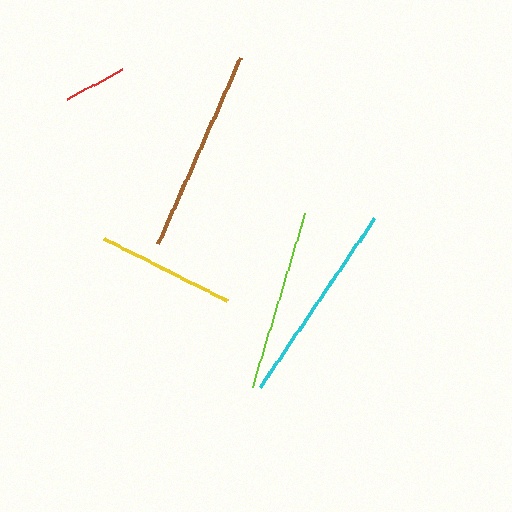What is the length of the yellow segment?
The yellow segment is approximately 138 pixels long.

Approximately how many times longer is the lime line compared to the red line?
The lime line is approximately 2.9 times the length of the red line.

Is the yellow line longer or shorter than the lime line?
The lime line is longer than the yellow line.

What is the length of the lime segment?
The lime segment is approximately 182 pixels long.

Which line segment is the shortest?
The red line is the shortest at approximately 62 pixels.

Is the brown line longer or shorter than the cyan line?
The cyan line is longer than the brown line.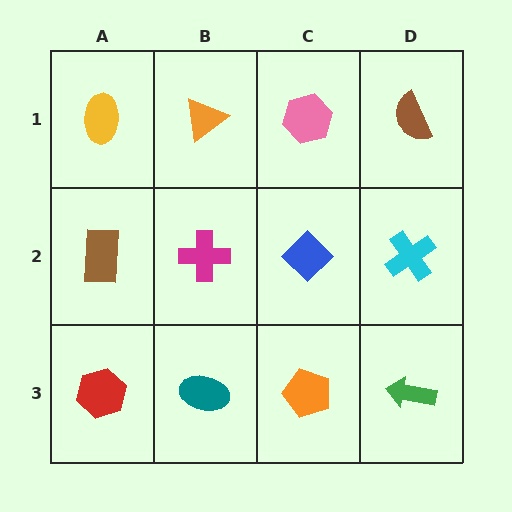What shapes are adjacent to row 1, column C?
A blue diamond (row 2, column C), an orange triangle (row 1, column B), a brown semicircle (row 1, column D).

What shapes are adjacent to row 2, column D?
A brown semicircle (row 1, column D), a green arrow (row 3, column D), a blue diamond (row 2, column C).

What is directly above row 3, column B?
A magenta cross.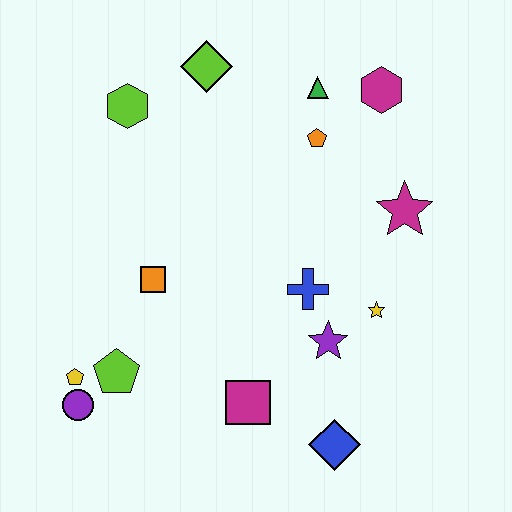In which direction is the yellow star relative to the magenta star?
The yellow star is below the magenta star.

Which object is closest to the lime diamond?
The lime hexagon is closest to the lime diamond.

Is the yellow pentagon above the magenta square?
Yes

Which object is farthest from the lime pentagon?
The magenta hexagon is farthest from the lime pentagon.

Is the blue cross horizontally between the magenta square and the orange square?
No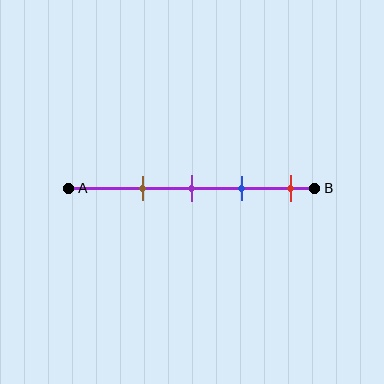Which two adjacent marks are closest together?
The purple and blue marks are the closest adjacent pair.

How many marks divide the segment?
There are 4 marks dividing the segment.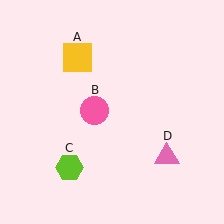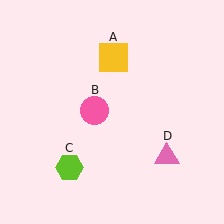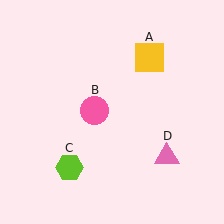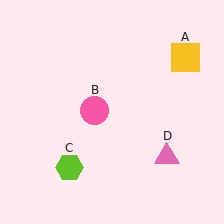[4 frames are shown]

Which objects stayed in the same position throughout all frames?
Pink circle (object B) and lime hexagon (object C) and pink triangle (object D) remained stationary.